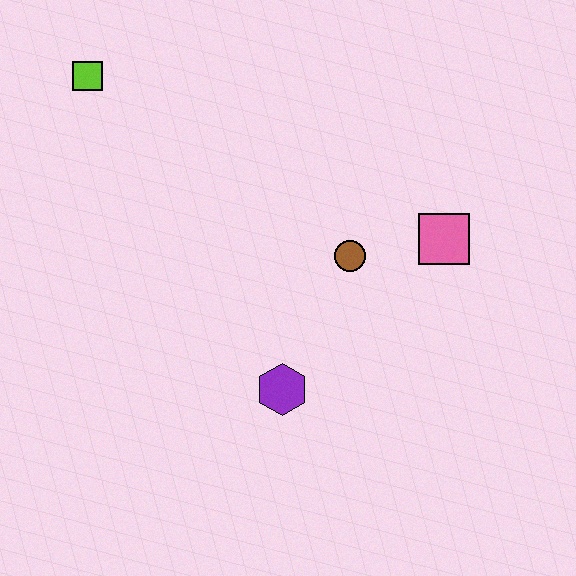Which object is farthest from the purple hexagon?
The lime square is farthest from the purple hexagon.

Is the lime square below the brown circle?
No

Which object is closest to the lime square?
The brown circle is closest to the lime square.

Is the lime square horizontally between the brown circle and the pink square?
No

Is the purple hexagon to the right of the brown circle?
No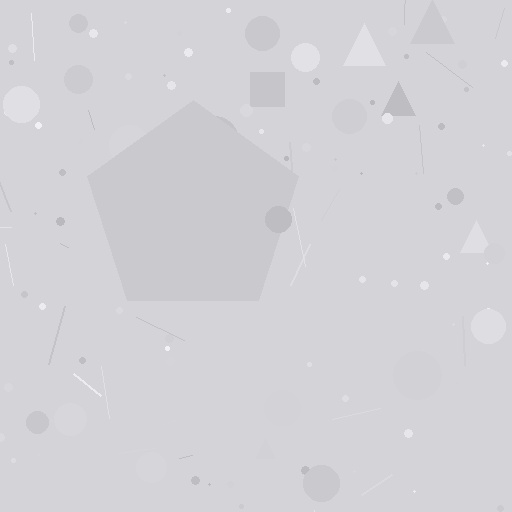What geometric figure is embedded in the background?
A pentagon is embedded in the background.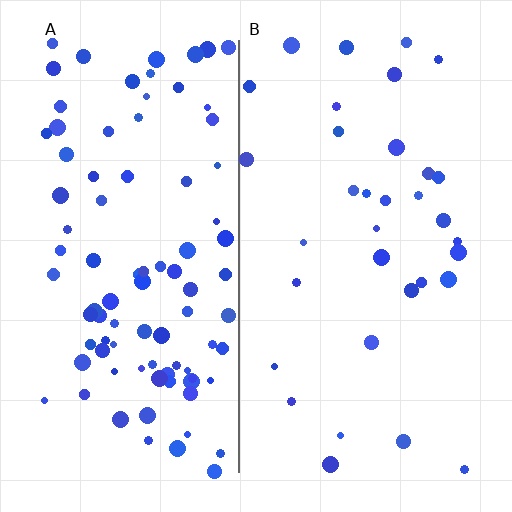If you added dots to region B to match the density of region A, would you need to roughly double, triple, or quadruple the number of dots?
Approximately triple.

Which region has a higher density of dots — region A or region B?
A (the left).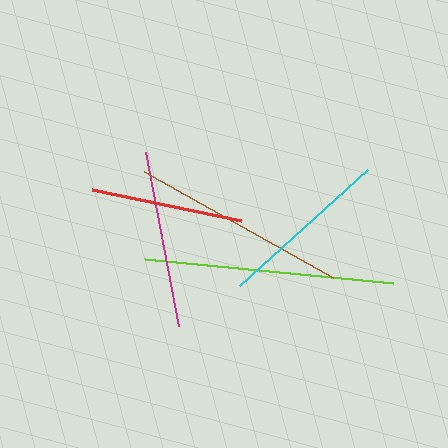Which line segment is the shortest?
The red line is the shortest at approximately 152 pixels.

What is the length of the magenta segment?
The magenta segment is approximately 177 pixels long.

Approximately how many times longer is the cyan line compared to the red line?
The cyan line is approximately 1.1 times the length of the red line.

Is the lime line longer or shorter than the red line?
The lime line is longer than the red line.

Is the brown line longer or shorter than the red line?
The brown line is longer than the red line.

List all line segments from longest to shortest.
From longest to shortest: lime, brown, magenta, cyan, red.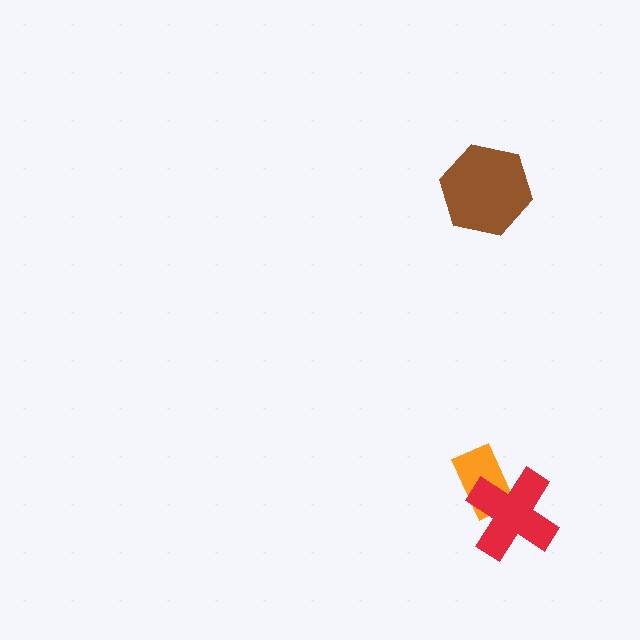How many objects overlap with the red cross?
1 object overlaps with the red cross.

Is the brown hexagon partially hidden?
No, no other shape covers it.